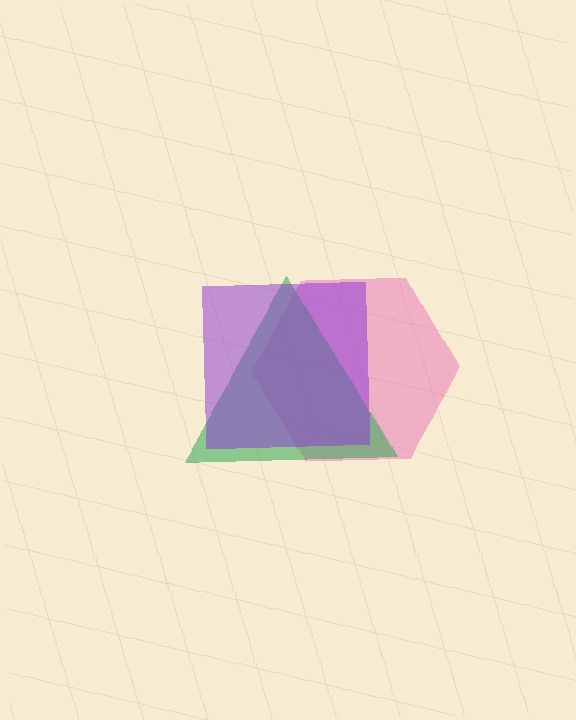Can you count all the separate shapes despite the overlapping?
Yes, there are 3 separate shapes.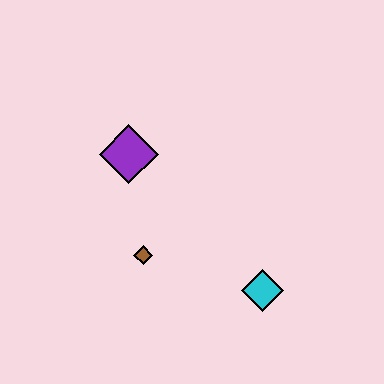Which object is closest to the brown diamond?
The purple diamond is closest to the brown diamond.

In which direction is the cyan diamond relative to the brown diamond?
The cyan diamond is to the right of the brown diamond.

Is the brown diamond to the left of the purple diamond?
No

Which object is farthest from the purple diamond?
The cyan diamond is farthest from the purple diamond.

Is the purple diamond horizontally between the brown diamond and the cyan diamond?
No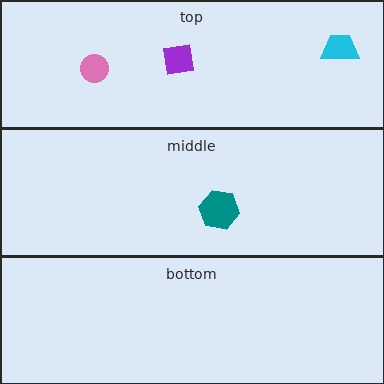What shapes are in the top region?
The purple square, the cyan trapezoid, the pink circle.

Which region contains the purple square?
The top region.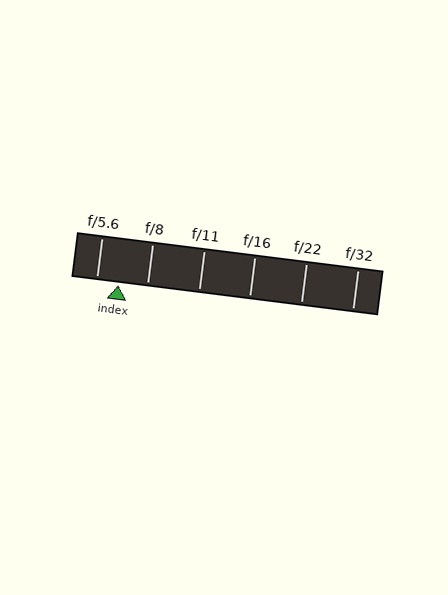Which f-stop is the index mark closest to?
The index mark is closest to f/5.6.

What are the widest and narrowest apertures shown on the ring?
The widest aperture shown is f/5.6 and the narrowest is f/32.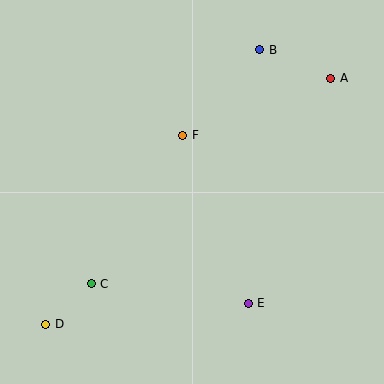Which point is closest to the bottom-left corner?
Point D is closest to the bottom-left corner.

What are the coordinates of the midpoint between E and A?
The midpoint between E and A is at (290, 191).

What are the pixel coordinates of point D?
Point D is at (46, 324).